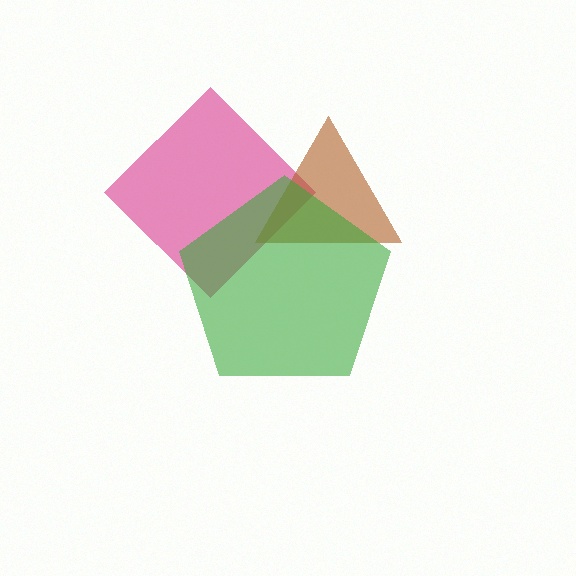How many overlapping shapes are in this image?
There are 3 overlapping shapes in the image.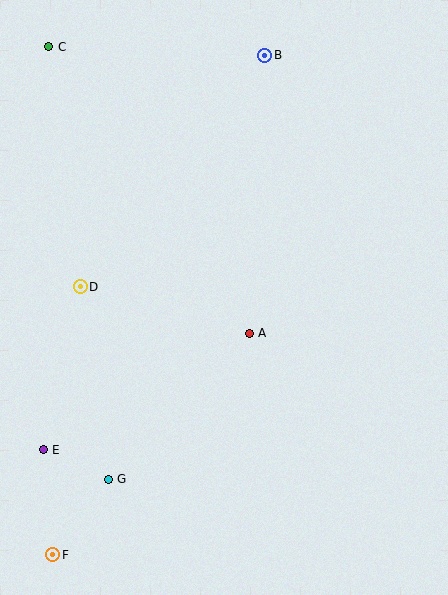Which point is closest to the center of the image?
Point A at (249, 333) is closest to the center.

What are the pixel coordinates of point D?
Point D is at (80, 287).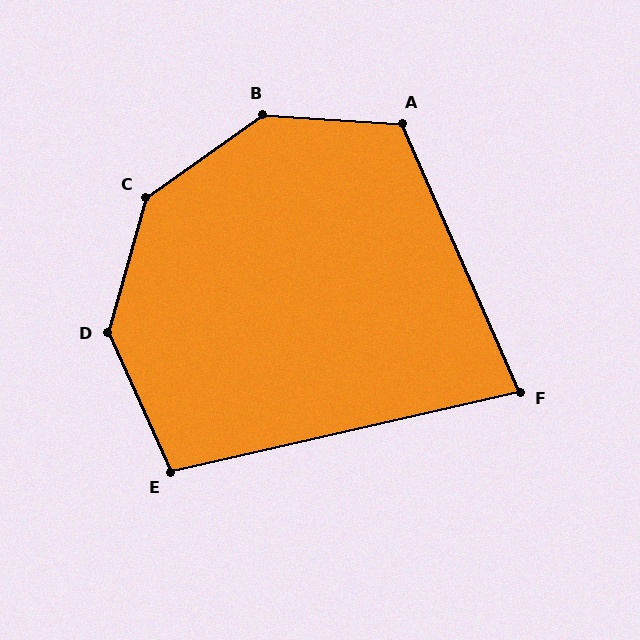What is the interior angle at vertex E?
Approximately 102 degrees (obtuse).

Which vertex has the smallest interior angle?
F, at approximately 79 degrees.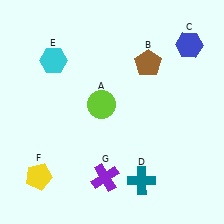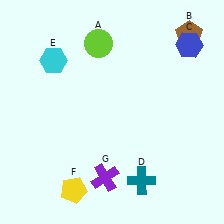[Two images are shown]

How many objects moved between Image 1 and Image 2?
3 objects moved between the two images.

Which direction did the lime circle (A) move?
The lime circle (A) moved up.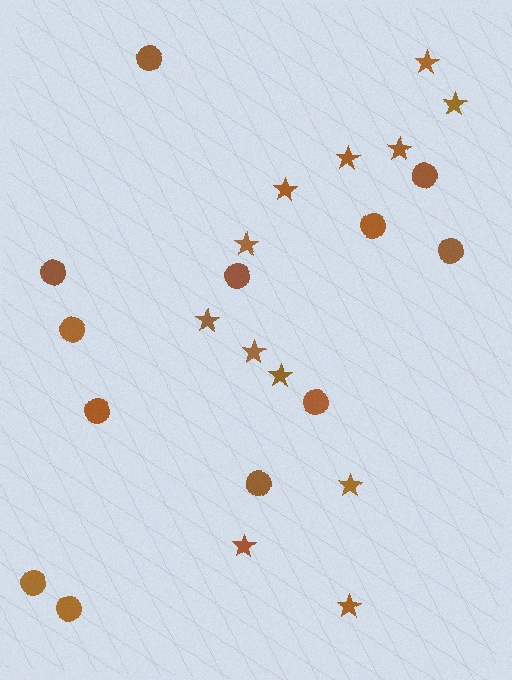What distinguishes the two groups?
There are 2 groups: one group of circles (12) and one group of stars (12).